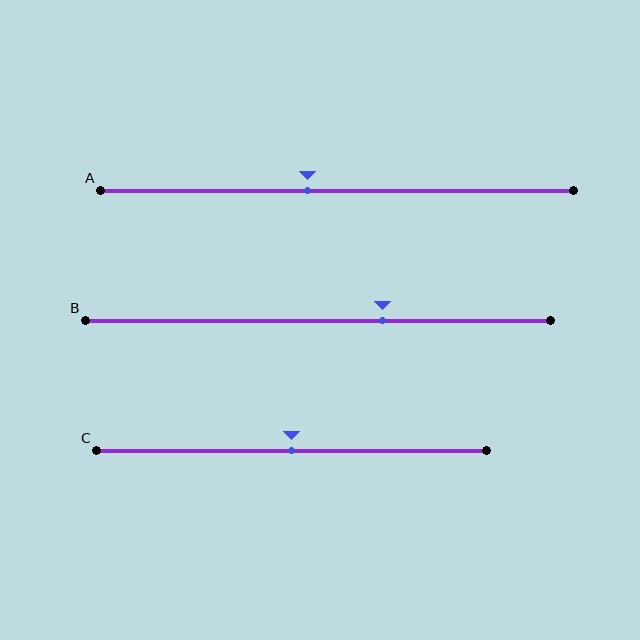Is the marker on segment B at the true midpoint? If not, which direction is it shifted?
No, the marker on segment B is shifted to the right by about 14% of the segment length.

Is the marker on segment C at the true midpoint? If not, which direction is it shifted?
Yes, the marker on segment C is at the true midpoint.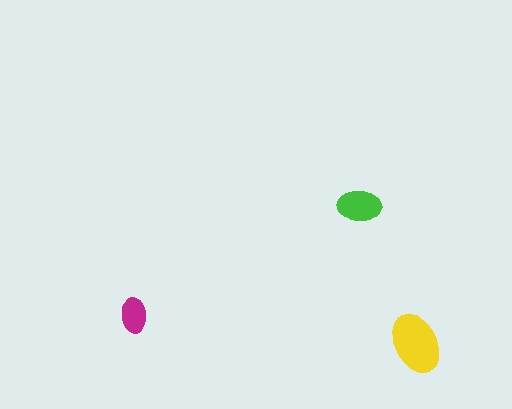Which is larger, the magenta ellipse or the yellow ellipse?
The yellow one.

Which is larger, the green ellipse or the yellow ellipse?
The yellow one.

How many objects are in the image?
There are 3 objects in the image.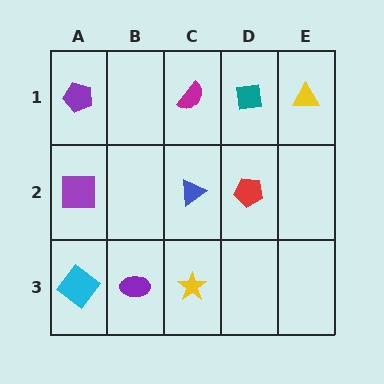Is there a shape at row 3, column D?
No, that cell is empty.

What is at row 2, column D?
A red pentagon.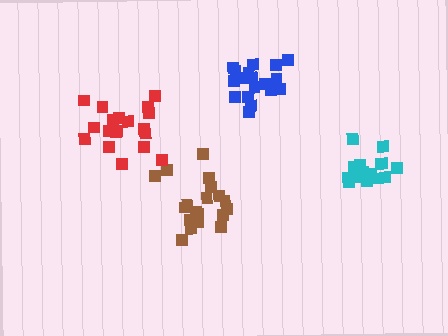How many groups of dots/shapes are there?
There are 4 groups.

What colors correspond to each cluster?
The clusters are colored: brown, red, blue, cyan.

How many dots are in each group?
Group 1: 20 dots, Group 2: 19 dots, Group 3: 18 dots, Group 4: 16 dots (73 total).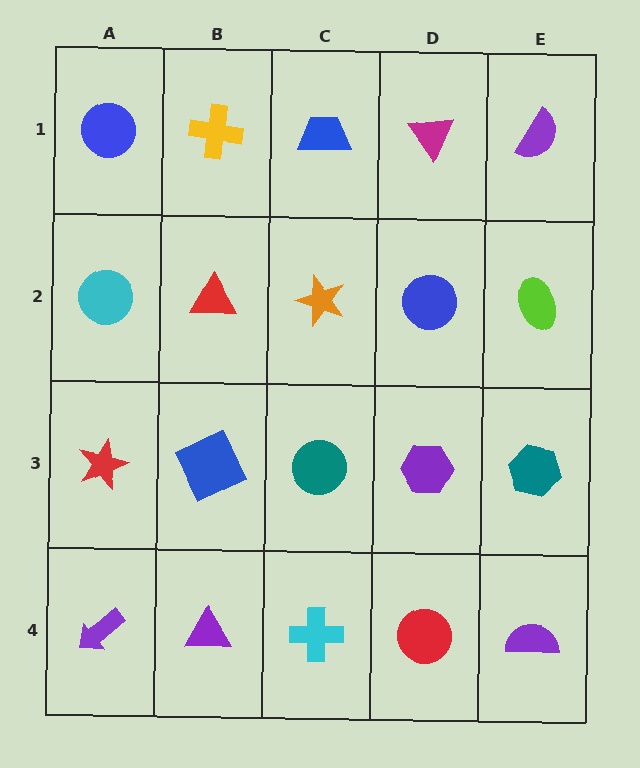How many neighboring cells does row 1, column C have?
3.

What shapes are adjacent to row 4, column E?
A teal hexagon (row 3, column E), a red circle (row 4, column D).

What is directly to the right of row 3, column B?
A teal circle.